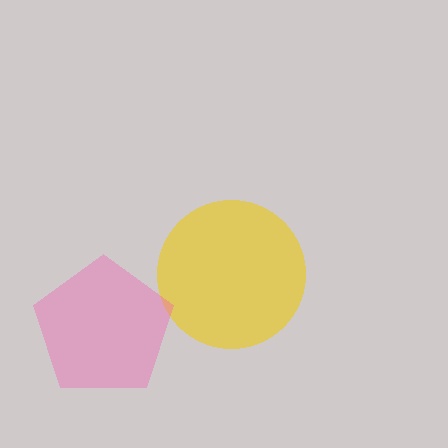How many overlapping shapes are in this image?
There are 2 overlapping shapes in the image.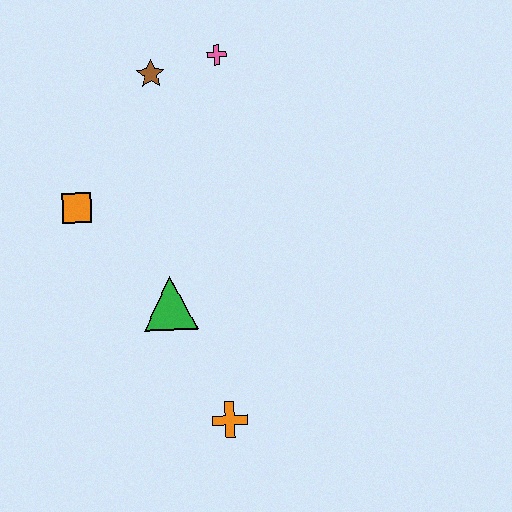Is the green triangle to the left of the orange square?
No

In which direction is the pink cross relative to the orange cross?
The pink cross is above the orange cross.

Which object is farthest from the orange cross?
The pink cross is farthest from the orange cross.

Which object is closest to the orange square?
The green triangle is closest to the orange square.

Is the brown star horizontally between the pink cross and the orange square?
Yes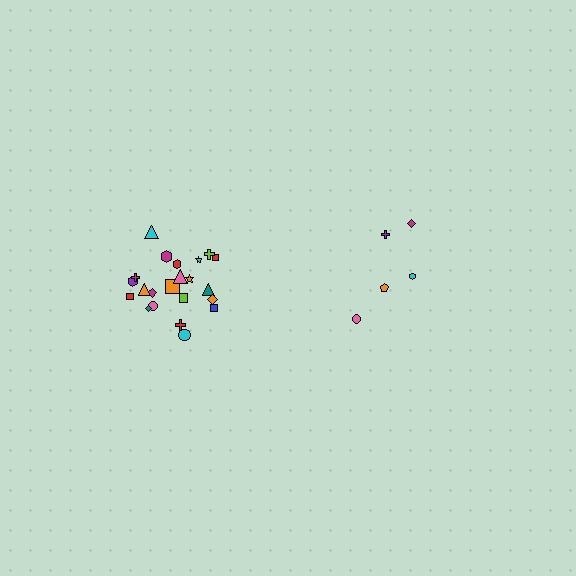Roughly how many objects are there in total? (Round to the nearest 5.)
Roughly 25 objects in total.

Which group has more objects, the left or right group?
The left group.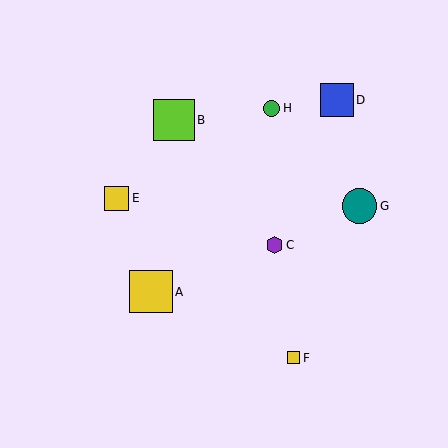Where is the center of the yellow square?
The center of the yellow square is at (151, 292).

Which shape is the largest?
The yellow square (labeled A) is the largest.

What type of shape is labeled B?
Shape B is a lime square.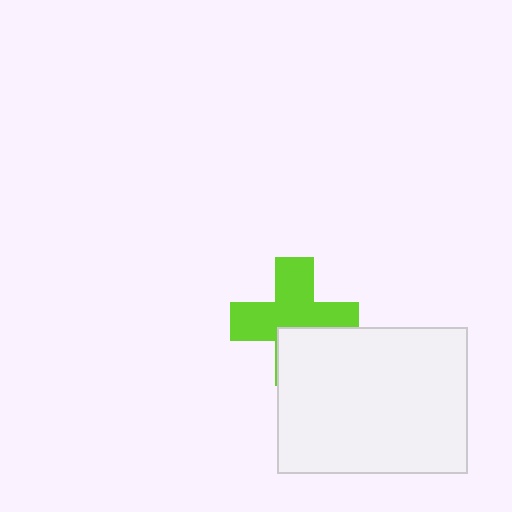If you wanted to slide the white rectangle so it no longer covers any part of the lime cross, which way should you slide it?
Slide it down — that is the most direct way to separate the two shapes.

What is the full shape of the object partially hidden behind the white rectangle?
The partially hidden object is a lime cross.